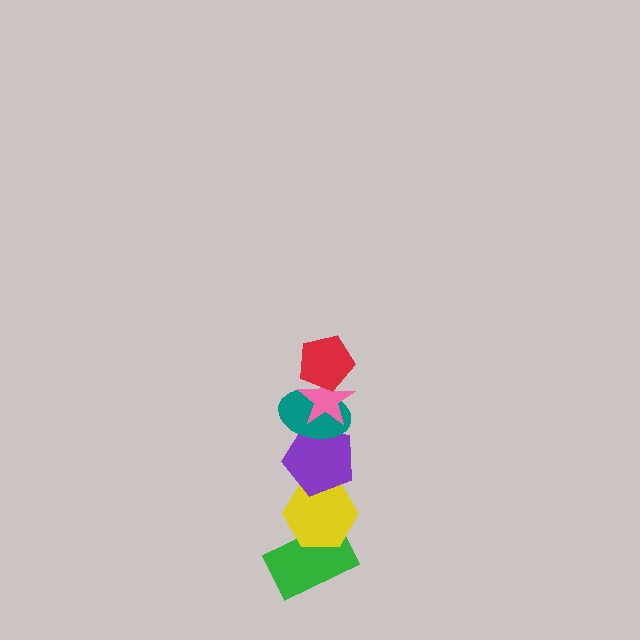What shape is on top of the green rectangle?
The yellow hexagon is on top of the green rectangle.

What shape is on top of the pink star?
The red pentagon is on top of the pink star.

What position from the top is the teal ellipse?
The teal ellipse is 3rd from the top.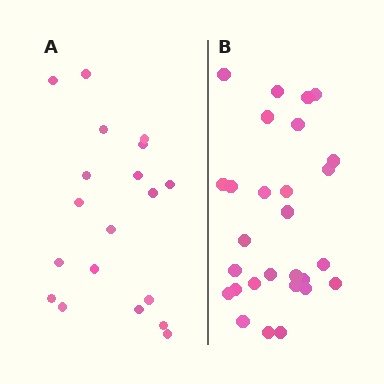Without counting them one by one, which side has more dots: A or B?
Region B (the right region) has more dots.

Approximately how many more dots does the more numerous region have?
Region B has roughly 8 or so more dots than region A.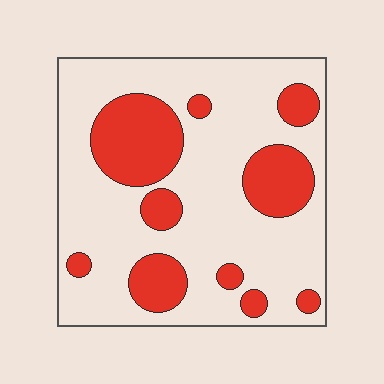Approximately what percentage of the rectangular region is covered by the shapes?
Approximately 25%.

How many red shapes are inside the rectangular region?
10.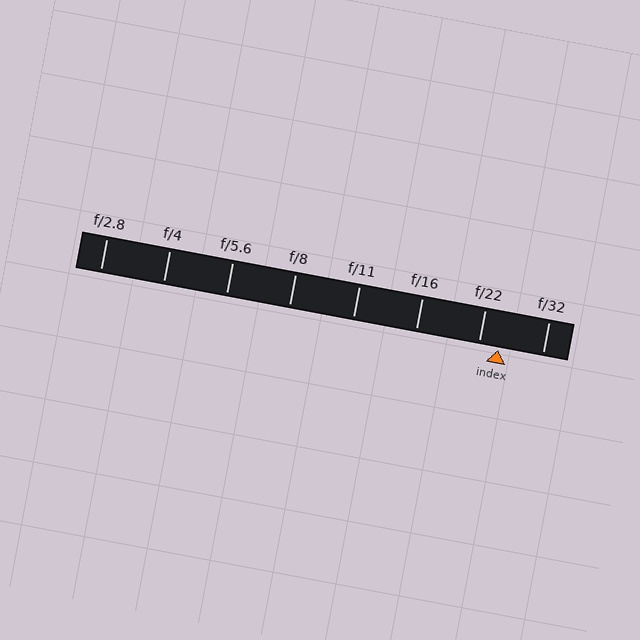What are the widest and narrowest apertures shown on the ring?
The widest aperture shown is f/2.8 and the narrowest is f/32.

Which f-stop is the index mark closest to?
The index mark is closest to f/22.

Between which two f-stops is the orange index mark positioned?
The index mark is between f/22 and f/32.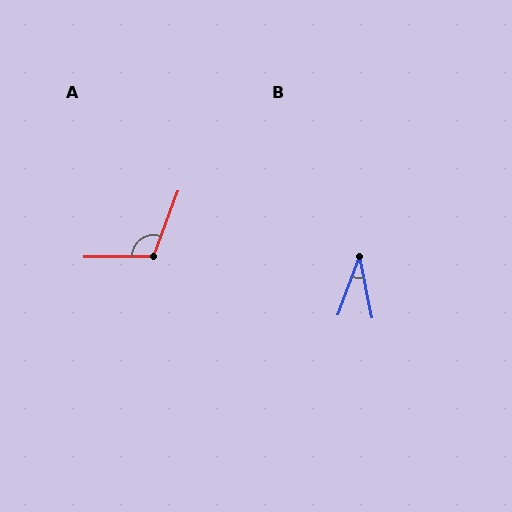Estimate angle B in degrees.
Approximately 31 degrees.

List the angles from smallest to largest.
B (31°), A (110°).